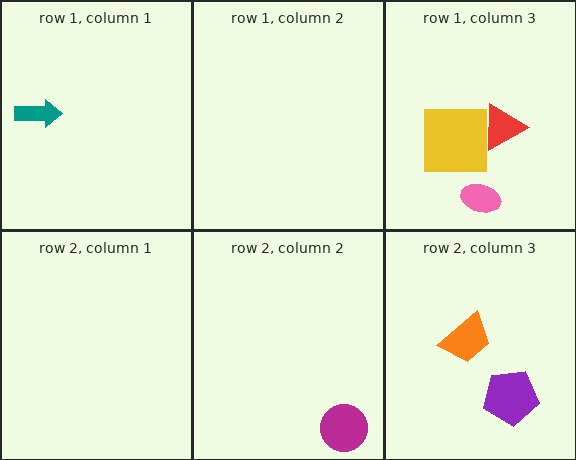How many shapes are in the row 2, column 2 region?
1.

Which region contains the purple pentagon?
The row 2, column 3 region.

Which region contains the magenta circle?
The row 2, column 2 region.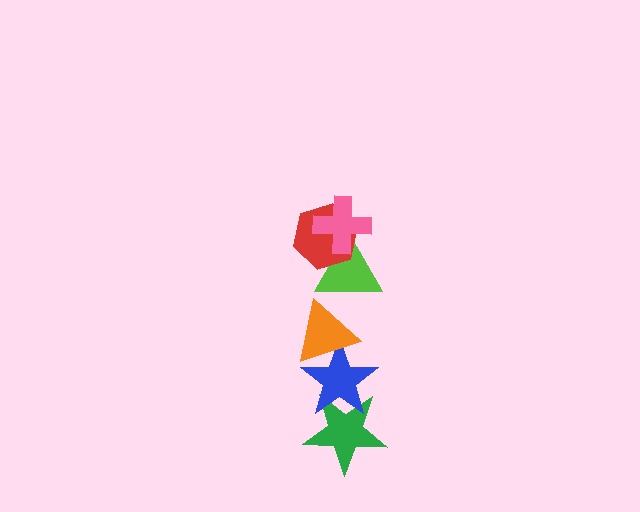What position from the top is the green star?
The green star is 6th from the top.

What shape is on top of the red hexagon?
The pink cross is on top of the red hexagon.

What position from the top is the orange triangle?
The orange triangle is 4th from the top.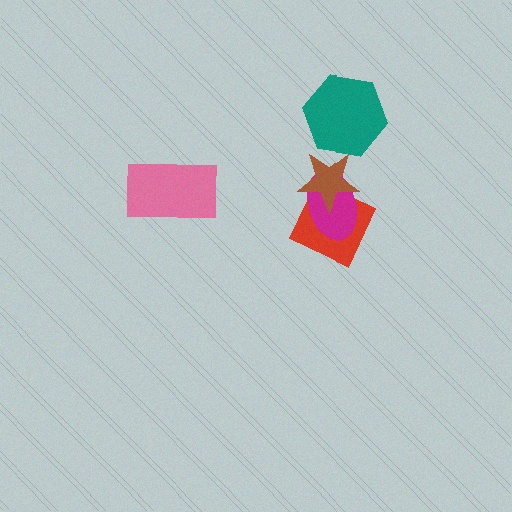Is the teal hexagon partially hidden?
Yes, it is partially covered by another shape.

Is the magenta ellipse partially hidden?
Yes, it is partially covered by another shape.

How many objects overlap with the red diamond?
2 objects overlap with the red diamond.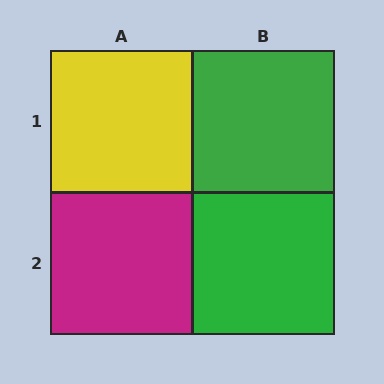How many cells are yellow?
1 cell is yellow.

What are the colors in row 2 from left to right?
Magenta, green.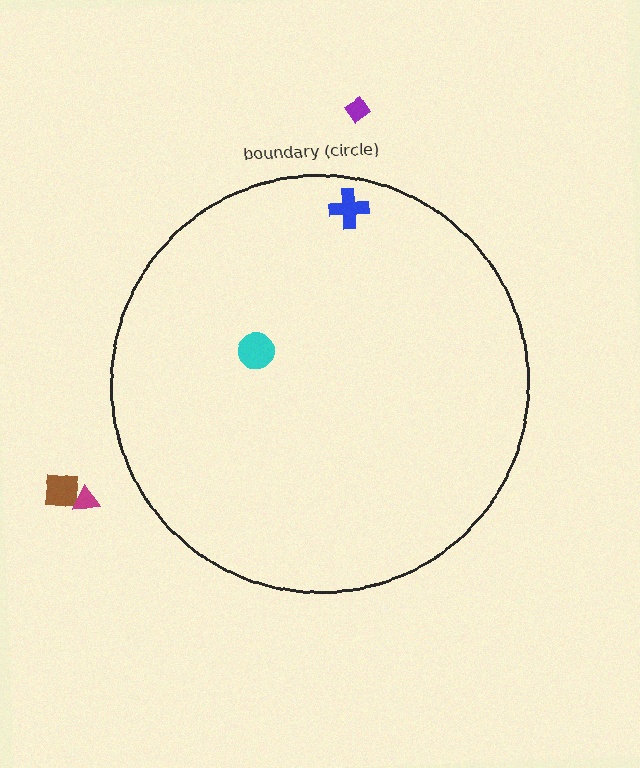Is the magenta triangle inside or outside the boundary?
Outside.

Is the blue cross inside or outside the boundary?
Inside.